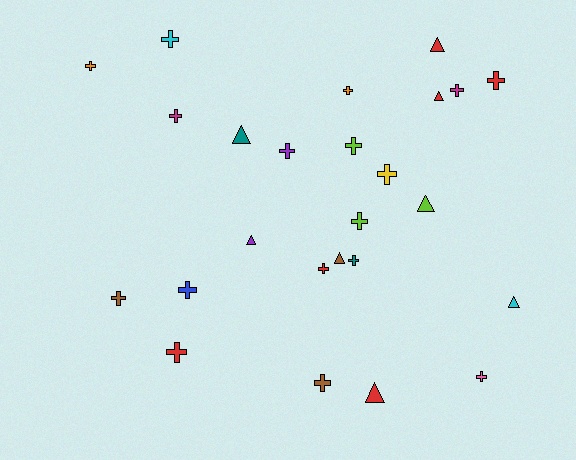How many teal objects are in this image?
There are 2 teal objects.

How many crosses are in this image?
There are 17 crosses.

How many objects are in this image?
There are 25 objects.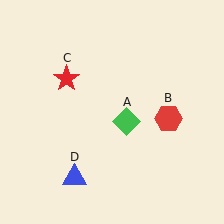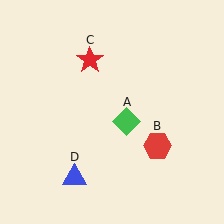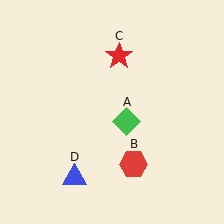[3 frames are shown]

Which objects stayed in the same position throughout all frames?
Green diamond (object A) and blue triangle (object D) remained stationary.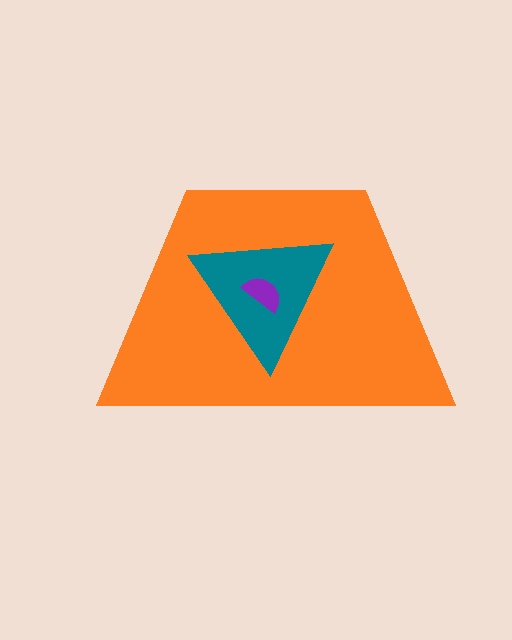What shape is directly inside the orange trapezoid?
The teal triangle.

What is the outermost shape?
The orange trapezoid.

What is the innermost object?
The purple semicircle.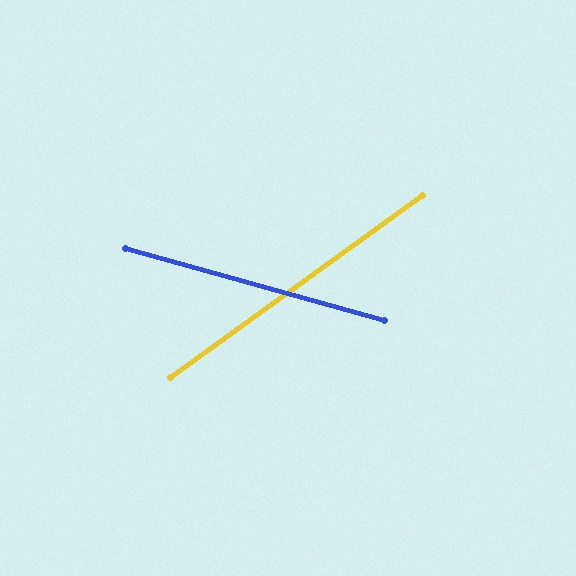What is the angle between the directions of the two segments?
Approximately 51 degrees.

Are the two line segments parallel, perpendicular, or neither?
Neither parallel nor perpendicular — they differ by about 51°.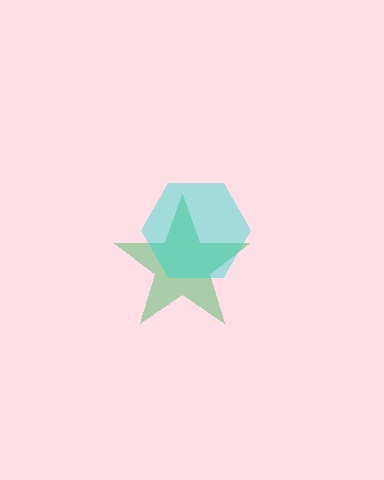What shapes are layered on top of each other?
The layered shapes are: a green star, a cyan hexagon.